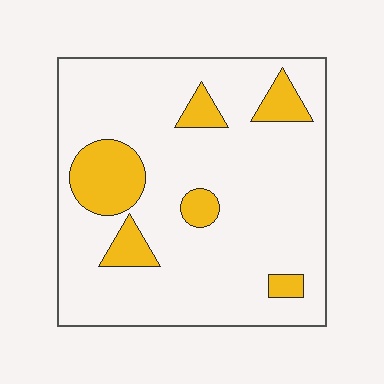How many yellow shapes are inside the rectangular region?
6.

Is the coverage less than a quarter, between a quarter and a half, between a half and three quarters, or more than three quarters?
Less than a quarter.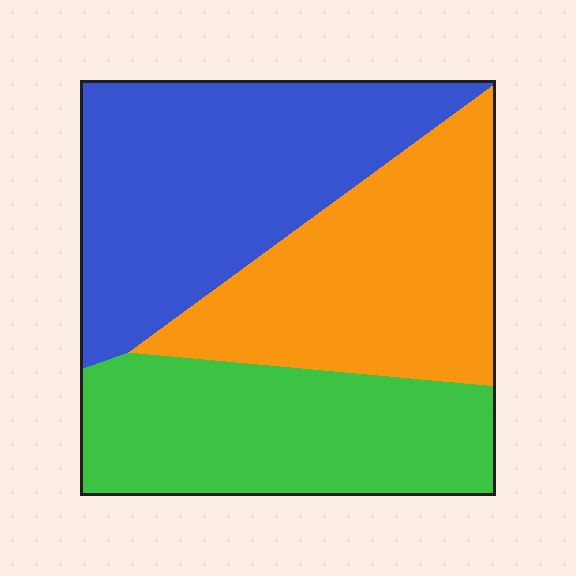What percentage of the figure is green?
Green takes up about one third (1/3) of the figure.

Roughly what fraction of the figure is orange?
Orange covers 32% of the figure.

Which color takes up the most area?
Blue, at roughly 35%.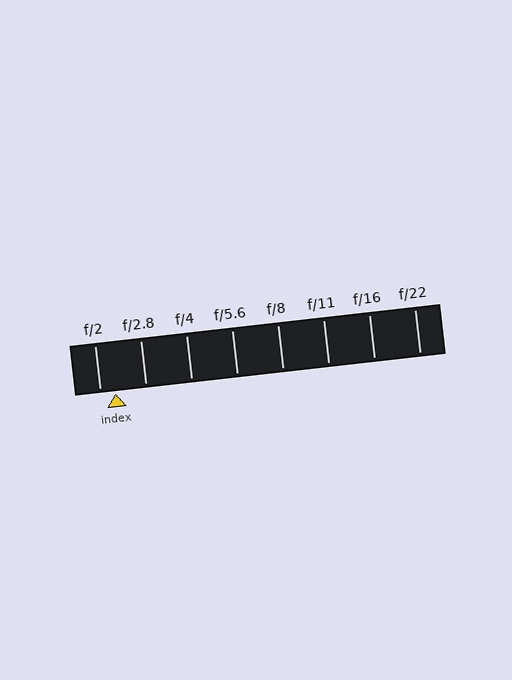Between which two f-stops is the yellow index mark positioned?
The index mark is between f/2 and f/2.8.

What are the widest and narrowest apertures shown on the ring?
The widest aperture shown is f/2 and the narrowest is f/22.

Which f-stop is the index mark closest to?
The index mark is closest to f/2.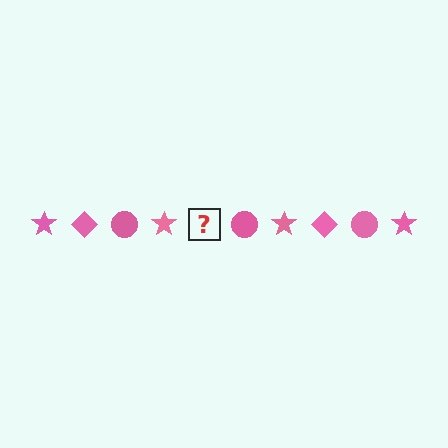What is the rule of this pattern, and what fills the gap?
The rule is that the pattern cycles through star, diamond, circle shapes in pink. The gap should be filled with a pink diamond.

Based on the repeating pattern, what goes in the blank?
The blank should be a pink diamond.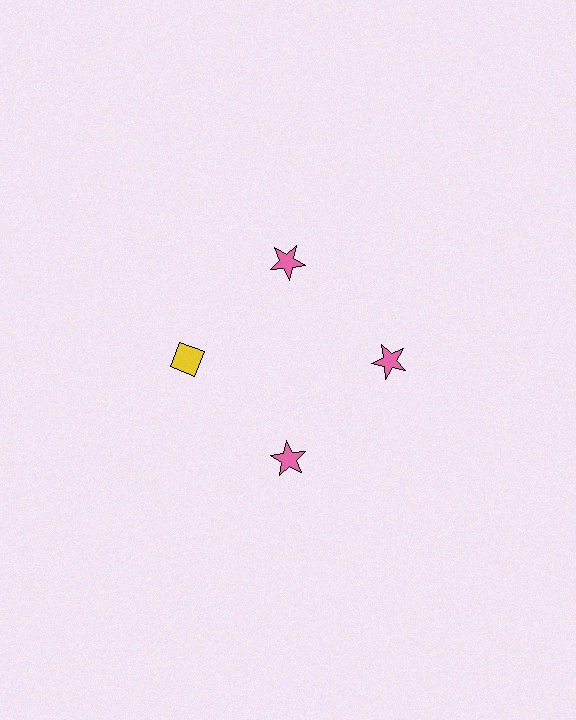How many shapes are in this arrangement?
There are 4 shapes arranged in a ring pattern.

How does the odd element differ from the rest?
It differs in both color (yellow instead of pink) and shape (diamond instead of star).